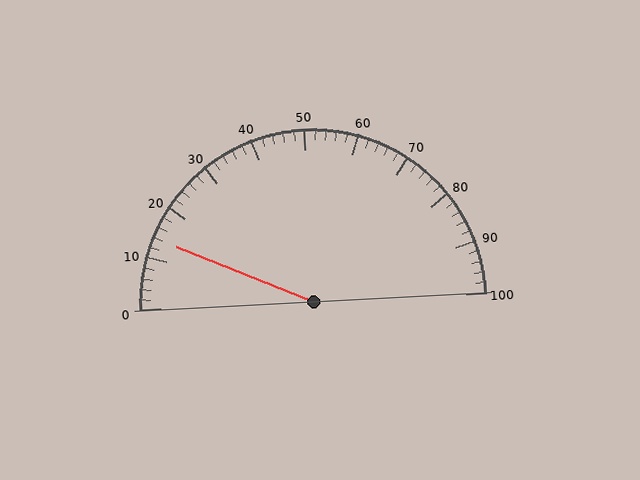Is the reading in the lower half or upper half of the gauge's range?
The reading is in the lower half of the range (0 to 100).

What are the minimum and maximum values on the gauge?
The gauge ranges from 0 to 100.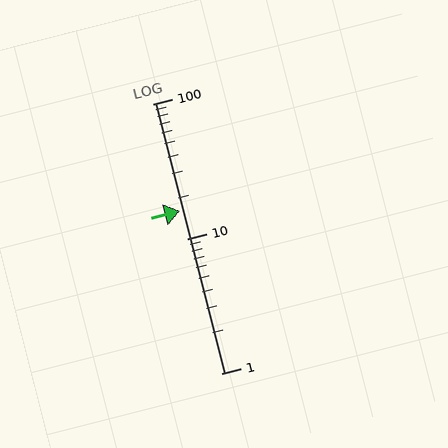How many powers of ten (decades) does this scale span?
The scale spans 2 decades, from 1 to 100.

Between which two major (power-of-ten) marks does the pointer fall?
The pointer is between 10 and 100.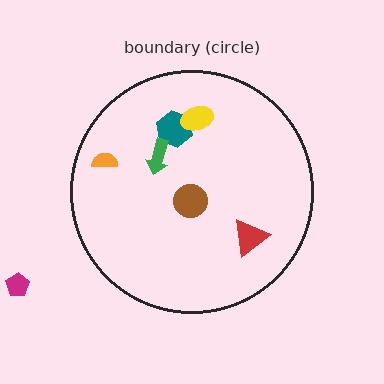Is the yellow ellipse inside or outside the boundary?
Inside.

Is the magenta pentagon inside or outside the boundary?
Outside.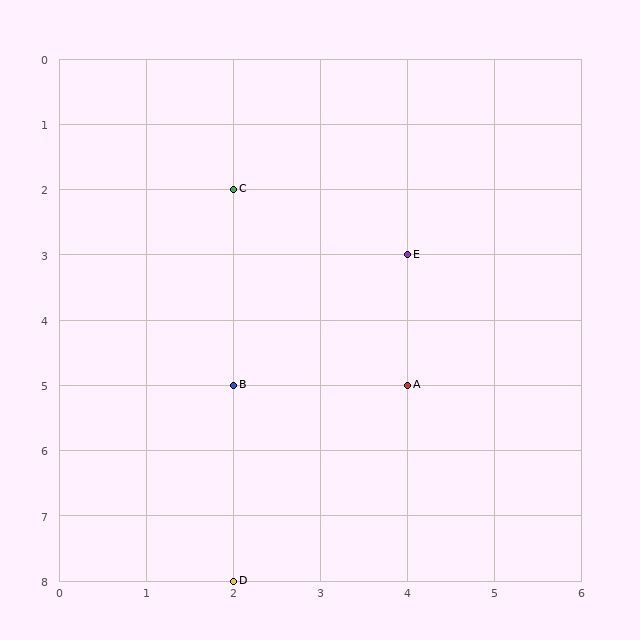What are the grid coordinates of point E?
Point E is at grid coordinates (4, 3).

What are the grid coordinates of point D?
Point D is at grid coordinates (2, 8).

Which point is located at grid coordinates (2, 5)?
Point B is at (2, 5).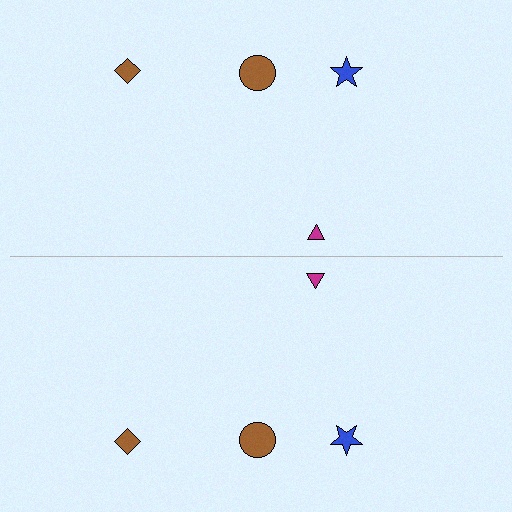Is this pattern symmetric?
Yes, this pattern has bilateral (reflection) symmetry.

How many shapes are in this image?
There are 8 shapes in this image.